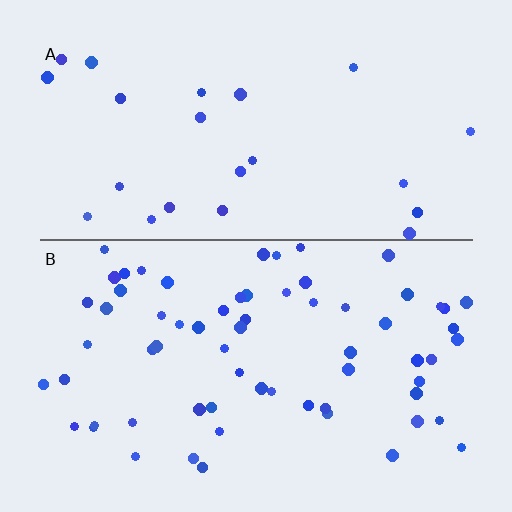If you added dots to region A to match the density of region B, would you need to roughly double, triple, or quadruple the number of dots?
Approximately triple.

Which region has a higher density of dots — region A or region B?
B (the bottom).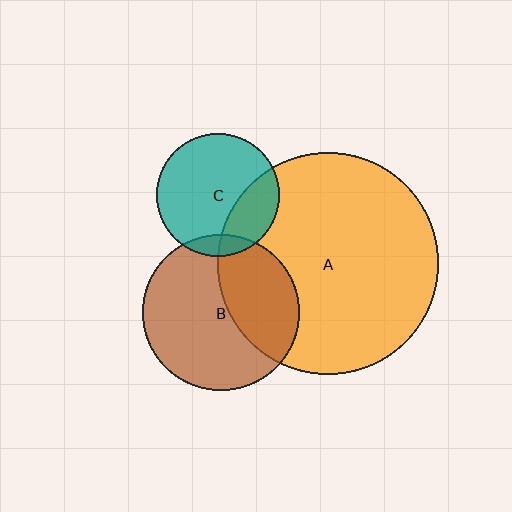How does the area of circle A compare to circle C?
Approximately 3.2 times.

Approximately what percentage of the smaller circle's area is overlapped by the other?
Approximately 10%.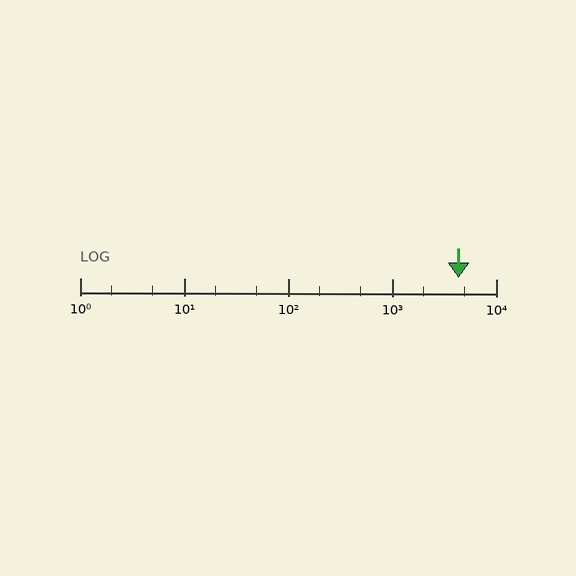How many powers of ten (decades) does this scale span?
The scale spans 4 decades, from 1 to 10000.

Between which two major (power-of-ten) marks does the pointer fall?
The pointer is between 1000 and 10000.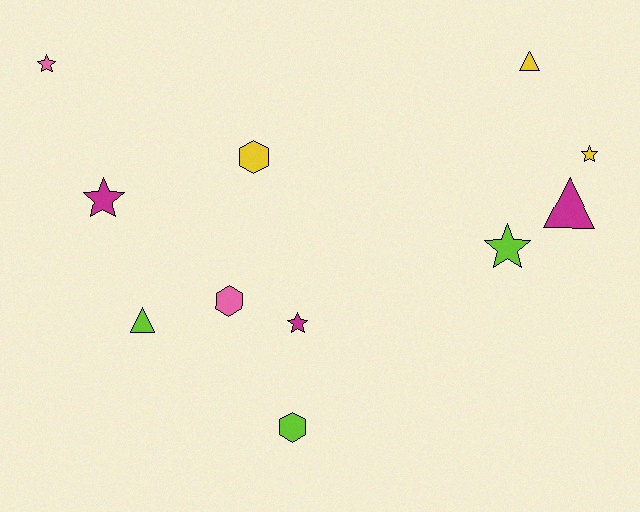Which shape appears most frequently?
Star, with 5 objects.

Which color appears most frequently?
Lime, with 3 objects.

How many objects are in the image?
There are 11 objects.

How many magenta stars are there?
There are 2 magenta stars.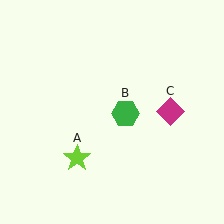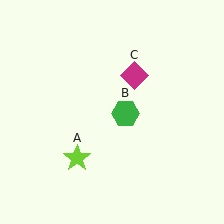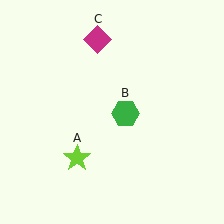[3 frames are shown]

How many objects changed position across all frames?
1 object changed position: magenta diamond (object C).